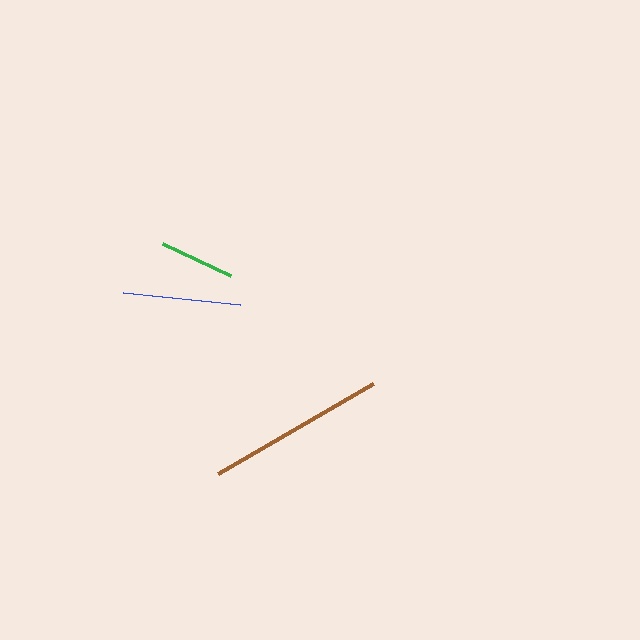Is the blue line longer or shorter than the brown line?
The brown line is longer than the blue line.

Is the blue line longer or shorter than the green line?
The blue line is longer than the green line.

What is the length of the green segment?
The green segment is approximately 75 pixels long.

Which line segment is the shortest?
The green line is the shortest at approximately 75 pixels.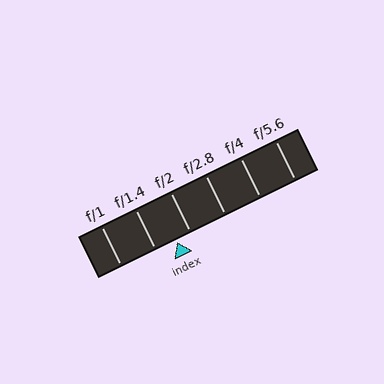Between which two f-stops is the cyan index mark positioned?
The index mark is between f/1.4 and f/2.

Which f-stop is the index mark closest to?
The index mark is closest to f/2.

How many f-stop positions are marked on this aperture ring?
There are 6 f-stop positions marked.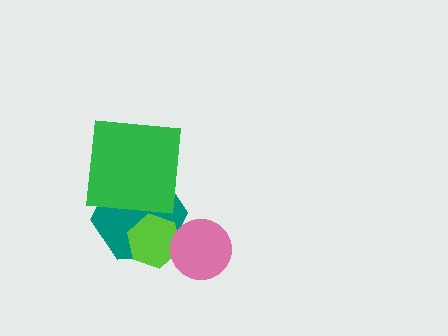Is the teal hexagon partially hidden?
Yes, it is partially covered by another shape.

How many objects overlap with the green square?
1 object overlaps with the green square.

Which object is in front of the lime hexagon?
The pink circle is in front of the lime hexagon.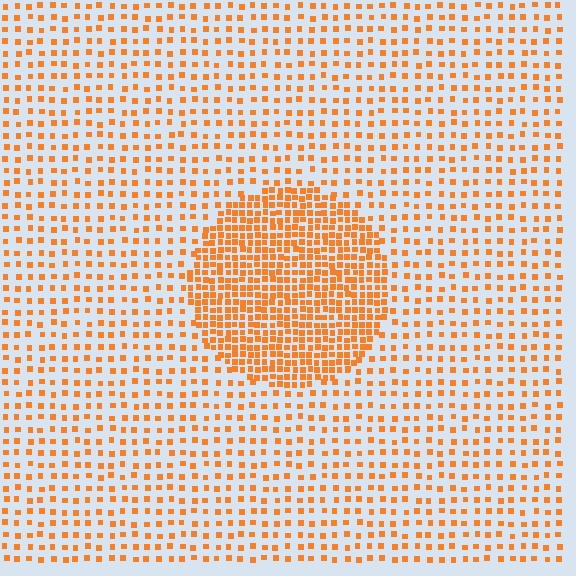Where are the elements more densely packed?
The elements are more densely packed inside the circle boundary.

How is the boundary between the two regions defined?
The boundary is defined by a change in element density (approximately 2.5x ratio). All elements are the same color, size, and shape.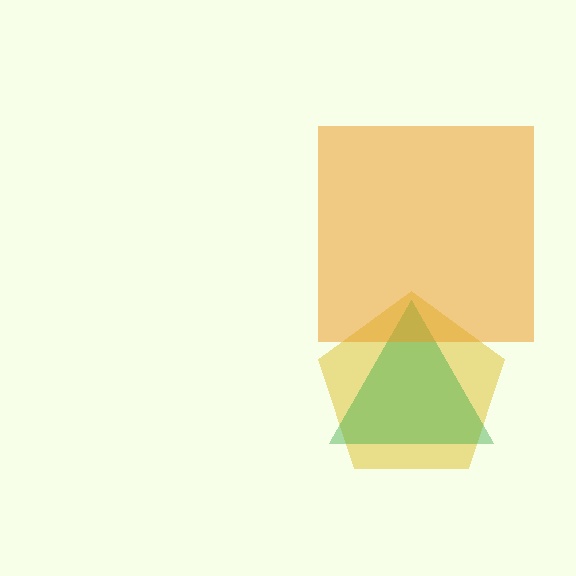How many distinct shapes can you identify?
There are 3 distinct shapes: a yellow pentagon, a green triangle, an orange square.